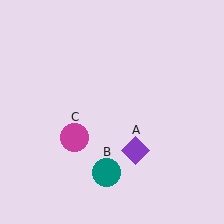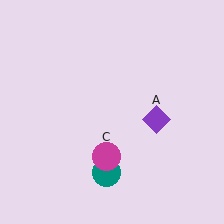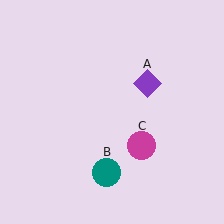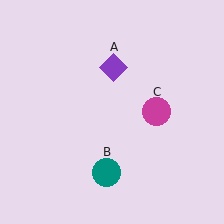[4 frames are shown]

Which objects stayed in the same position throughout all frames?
Teal circle (object B) remained stationary.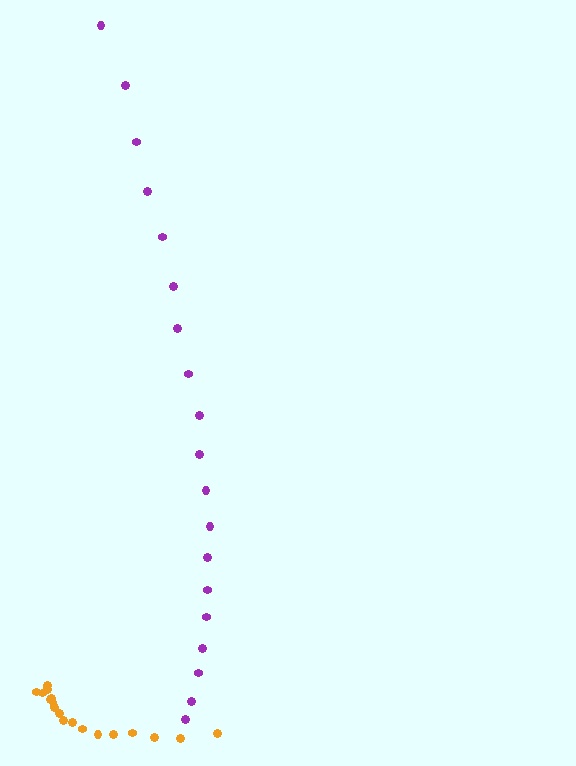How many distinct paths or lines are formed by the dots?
There are 2 distinct paths.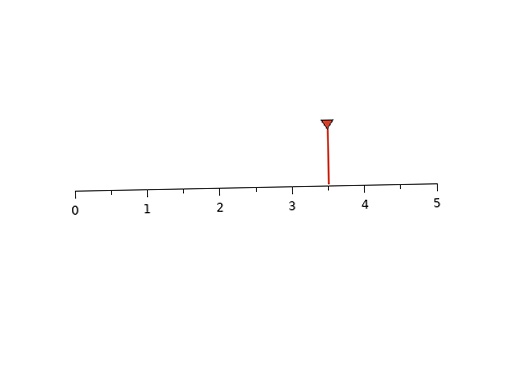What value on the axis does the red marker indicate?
The marker indicates approximately 3.5.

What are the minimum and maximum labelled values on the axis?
The axis runs from 0 to 5.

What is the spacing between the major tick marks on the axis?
The major ticks are spaced 1 apart.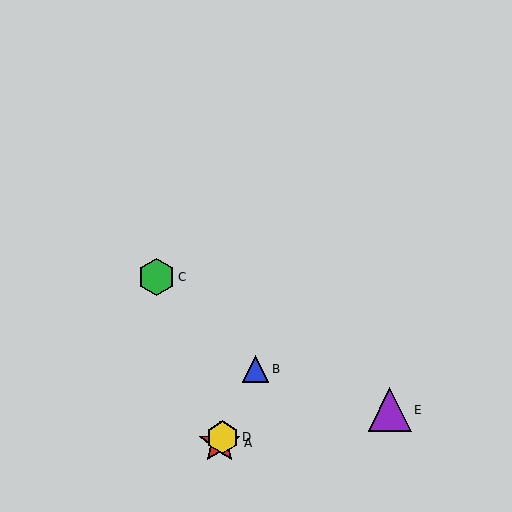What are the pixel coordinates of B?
Object B is at (255, 369).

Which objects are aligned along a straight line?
Objects A, B, D are aligned along a straight line.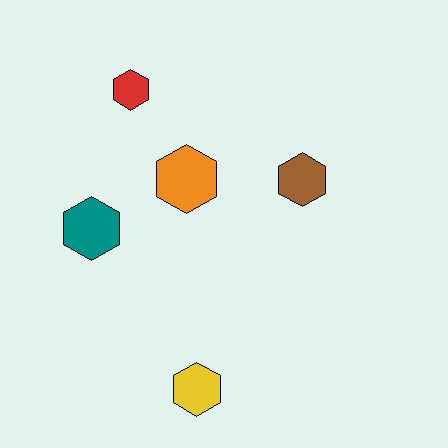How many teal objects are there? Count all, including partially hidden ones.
There is 1 teal object.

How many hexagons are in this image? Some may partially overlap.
There are 5 hexagons.